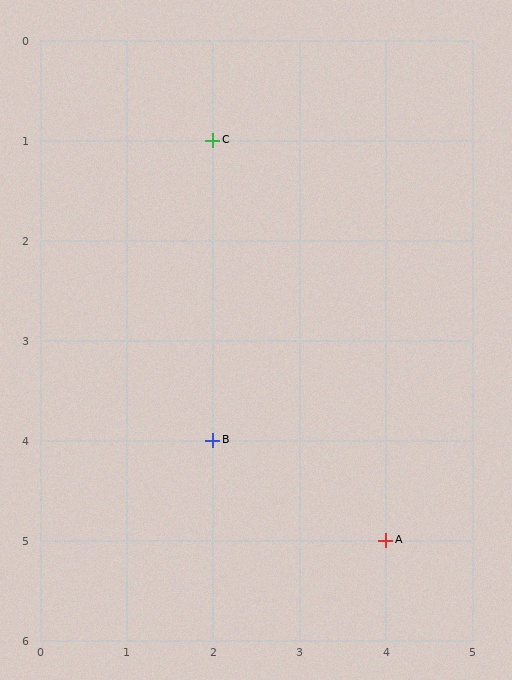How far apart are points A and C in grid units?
Points A and C are 2 columns and 4 rows apart (about 4.5 grid units diagonally).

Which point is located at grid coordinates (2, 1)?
Point C is at (2, 1).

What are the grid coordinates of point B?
Point B is at grid coordinates (2, 4).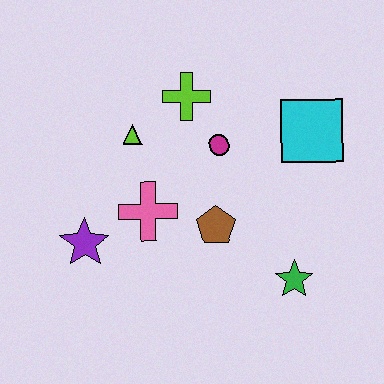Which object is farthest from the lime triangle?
The green star is farthest from the lime triangle.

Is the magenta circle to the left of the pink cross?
No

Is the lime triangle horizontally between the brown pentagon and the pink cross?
No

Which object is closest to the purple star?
The pink cross is closest to the purple star.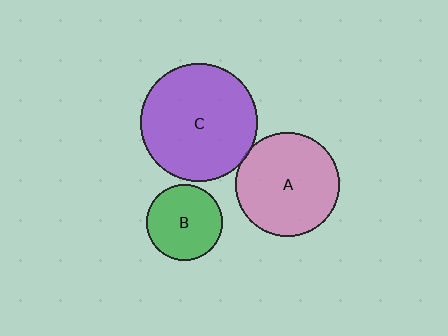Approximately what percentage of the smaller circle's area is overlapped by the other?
Approximately 5%.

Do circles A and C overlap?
Yes.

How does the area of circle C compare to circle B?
Approximately 2.4 times.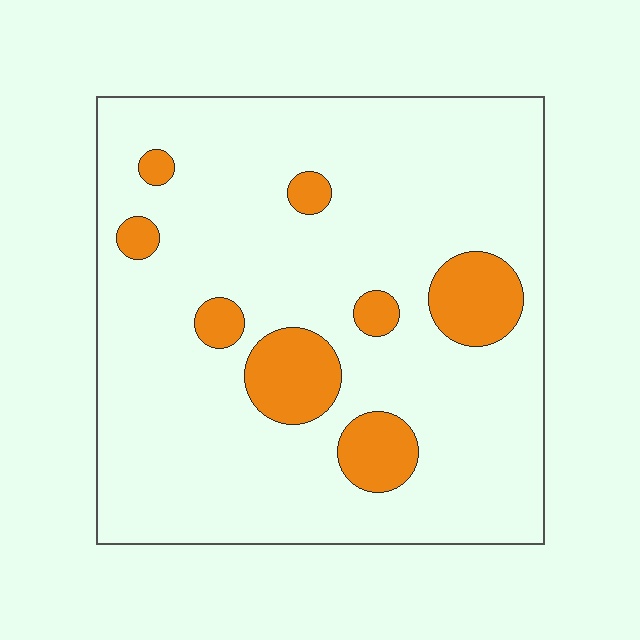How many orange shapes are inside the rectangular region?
8.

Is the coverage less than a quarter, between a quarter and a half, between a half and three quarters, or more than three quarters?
Less than a quarter.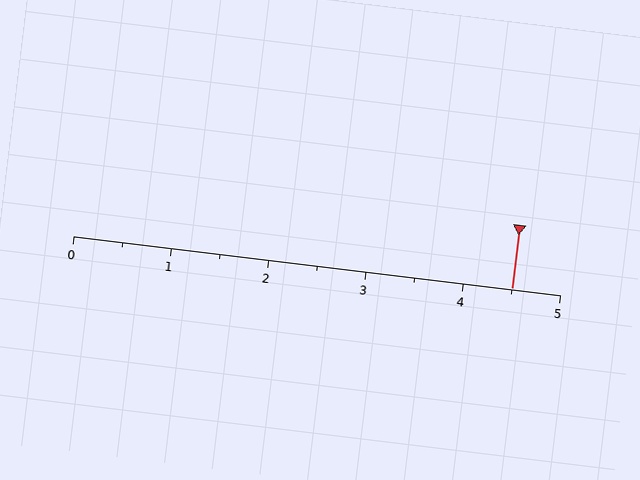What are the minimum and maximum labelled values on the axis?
The axis runs from 0 to 5.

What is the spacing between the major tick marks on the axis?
The major ticks are spaced 1 apart.